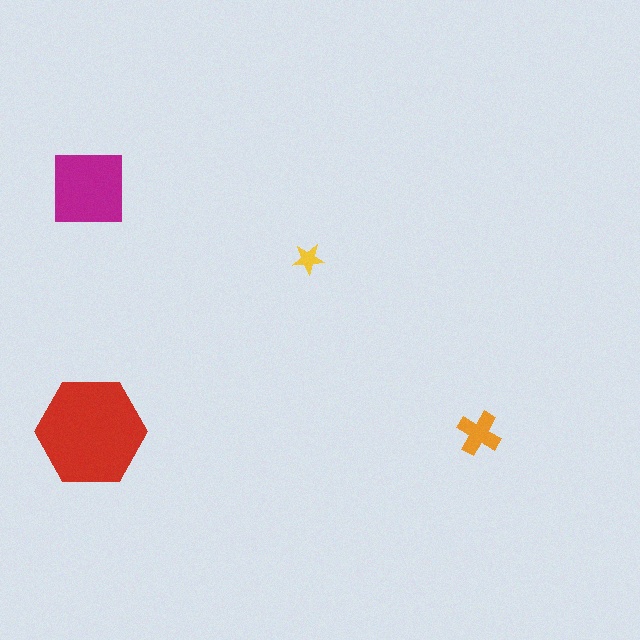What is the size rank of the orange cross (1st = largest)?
3rd.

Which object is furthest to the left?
The magenta square is leftmost.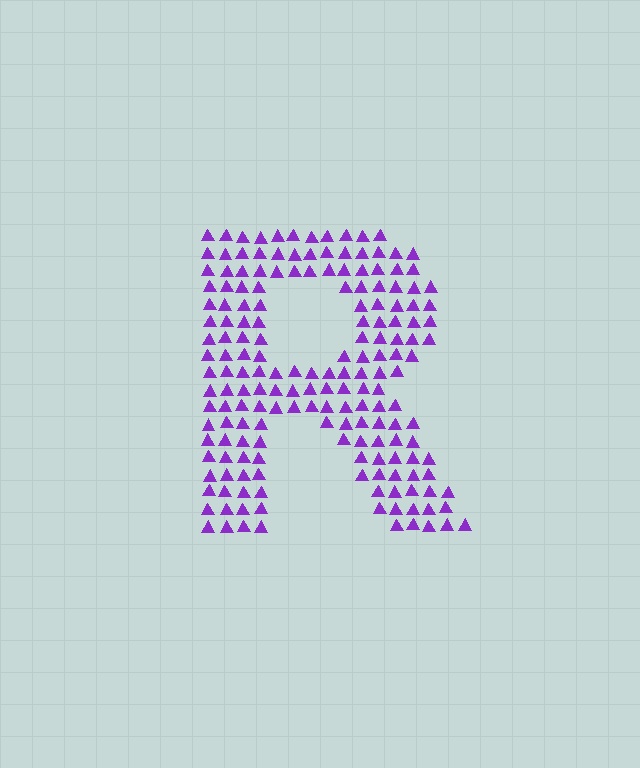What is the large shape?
The large shape is the letter R.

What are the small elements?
The small elements are triangles.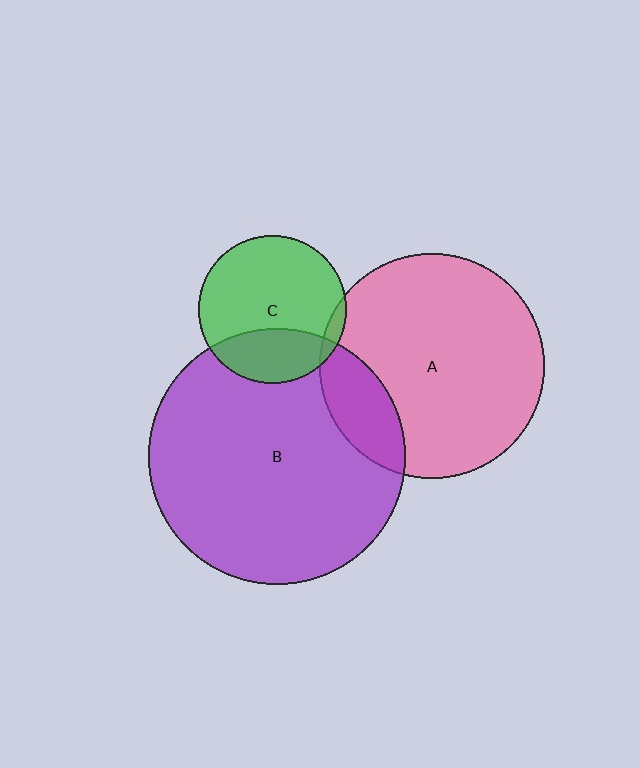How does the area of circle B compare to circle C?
Approximately 3.0 times.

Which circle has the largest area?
Circle B (purple).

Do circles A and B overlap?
Yes.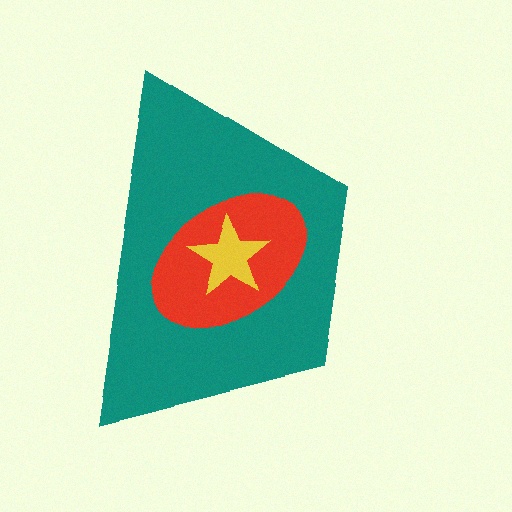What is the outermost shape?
The teal trapezoid.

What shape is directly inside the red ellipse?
The yellow star.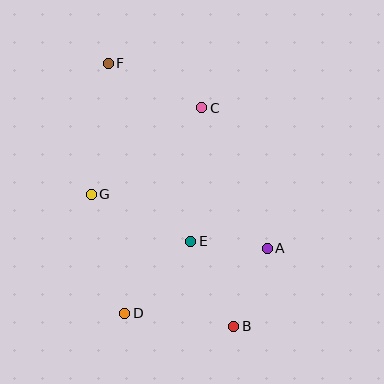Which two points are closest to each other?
Points A and E are closest to each other.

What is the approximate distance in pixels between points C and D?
The distance between C and D is approximately 219 pixels.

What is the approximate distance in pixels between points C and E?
The distance between C and E is approximately 134 pixels.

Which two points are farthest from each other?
Points B and F are farthest from each other.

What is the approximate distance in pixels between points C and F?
The distance between C and F is approximately 104 pixels.